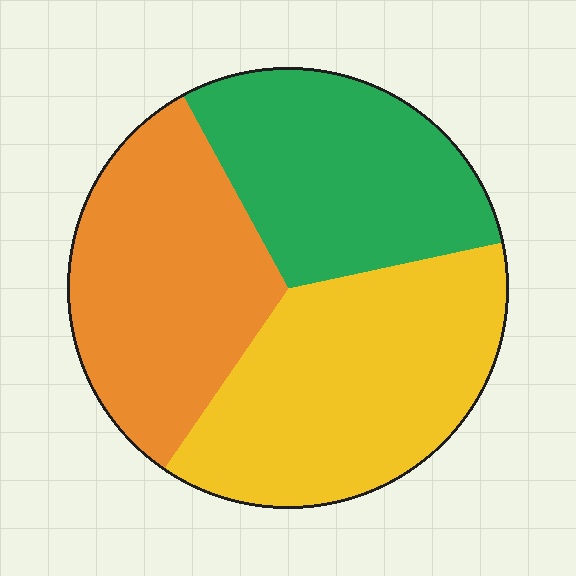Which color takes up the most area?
Yellow, at roughly 40%.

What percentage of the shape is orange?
Orange takes up about one third (1/3) of the shape.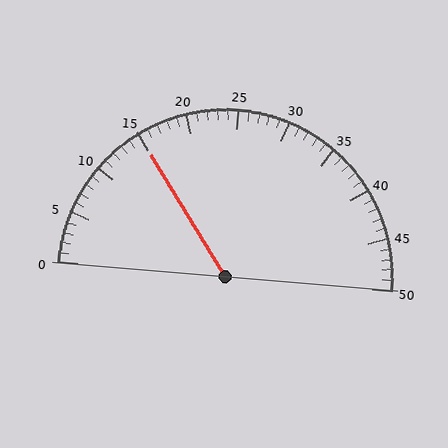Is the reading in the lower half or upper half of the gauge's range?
The reading is in the lower half of the range (0 to 50).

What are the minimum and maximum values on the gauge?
The gauge ranges from 0 to 50.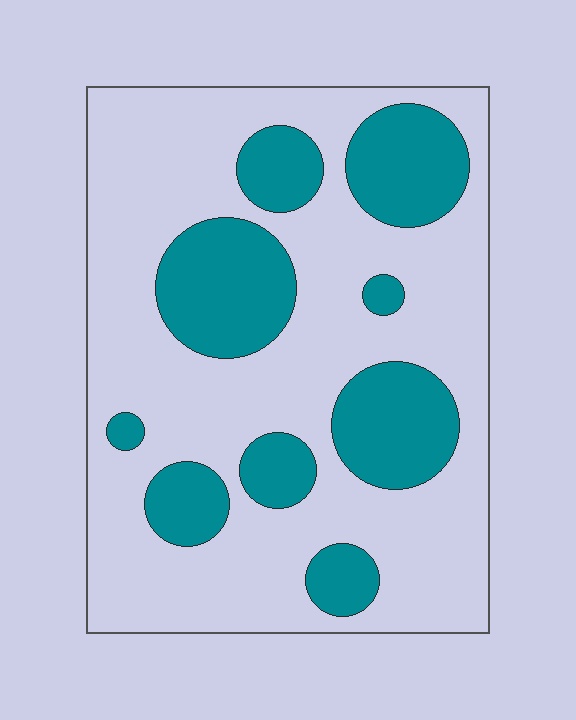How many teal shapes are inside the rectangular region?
9.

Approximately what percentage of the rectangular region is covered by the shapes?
Approximately 30%.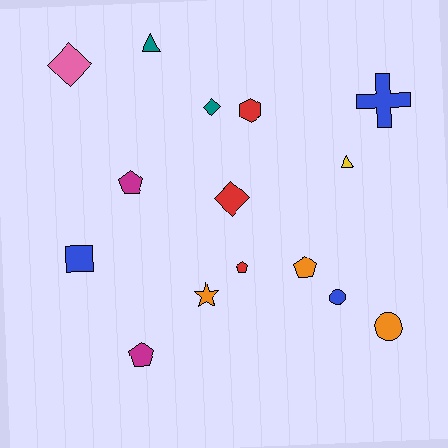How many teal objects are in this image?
There are 2 teal objects.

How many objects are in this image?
There are 15 objects.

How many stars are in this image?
There is 1 star.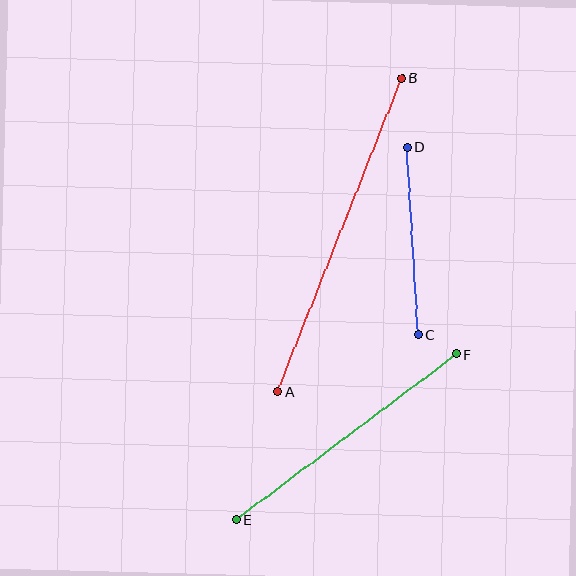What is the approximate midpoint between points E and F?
The midpoint is at approximately (346, 437) pixels.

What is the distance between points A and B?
The distance is approximately 337 pixels.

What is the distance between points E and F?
The distance is approximately 276 pixels.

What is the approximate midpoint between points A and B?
The midpoint is at approximately (340, 235) pixels.